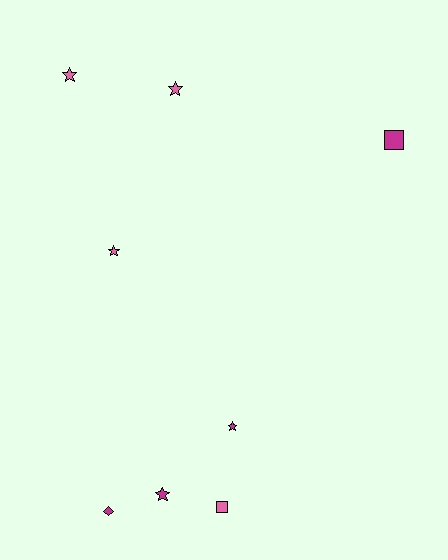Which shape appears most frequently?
Star, with 5 objects.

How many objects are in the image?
There are 8 objects.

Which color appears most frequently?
Pink, with 4 objects.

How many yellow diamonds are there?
There are no yellow diamonds.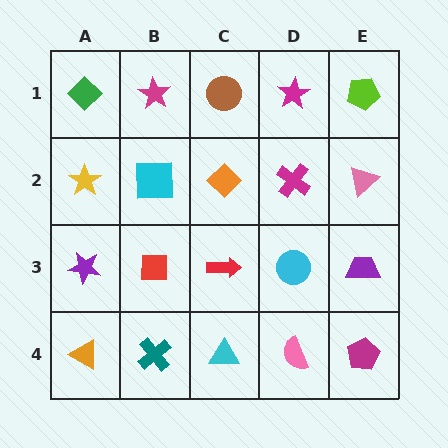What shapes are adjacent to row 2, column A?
A green diamond (row 1, column A), a purple star (row 3, column A), a cyan square (row 2, column B).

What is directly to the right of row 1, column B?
A brown circle.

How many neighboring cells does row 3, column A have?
3.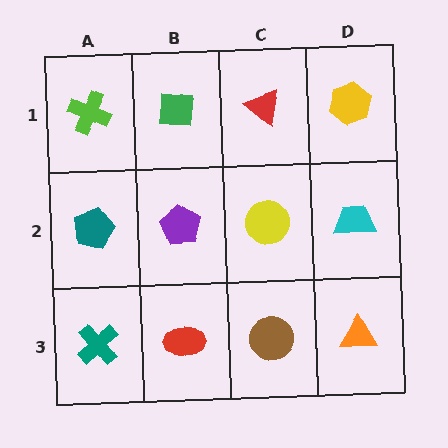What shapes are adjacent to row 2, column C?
A red triangle (row 1, column C), a brown circle (row 3, column C), a purple pentagon (row 2, column B), a cyan trapezoid (row 2, column D).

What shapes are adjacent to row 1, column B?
A purple pentagon (row 2, column B), a lime cross (row 1, column A), a red triangle (row 1, column C).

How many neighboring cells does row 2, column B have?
4.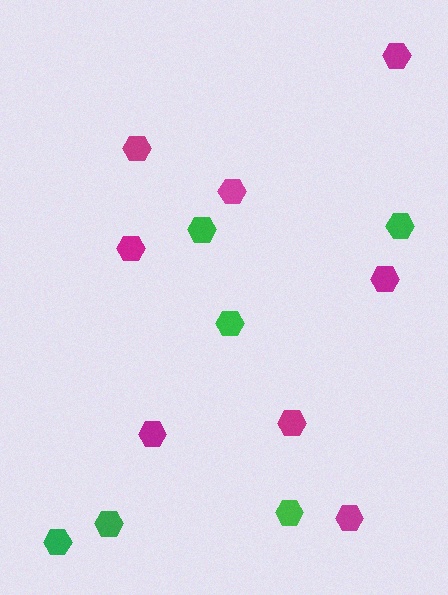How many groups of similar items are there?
There are 2 groups: one group of green hexagons (6) and one group of magenta hexagons (8).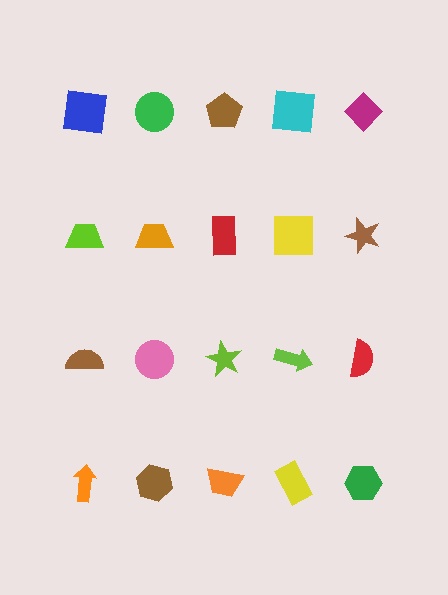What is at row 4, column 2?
A brown hexagon.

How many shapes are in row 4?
5 shapes.